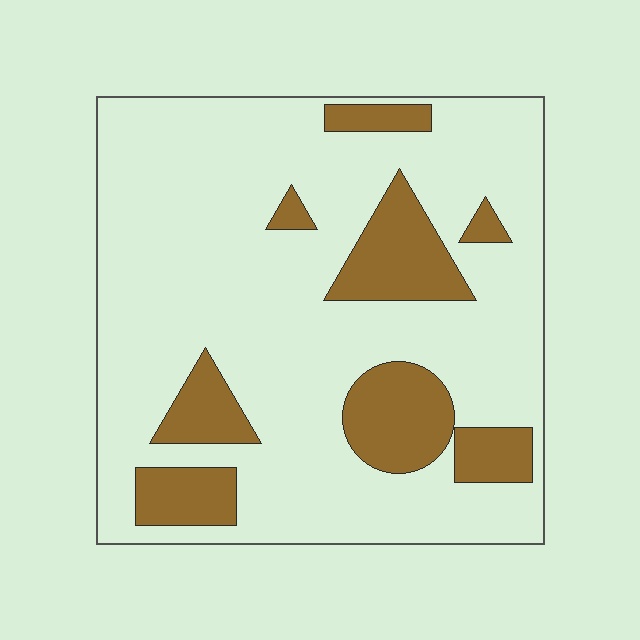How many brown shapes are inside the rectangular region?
8.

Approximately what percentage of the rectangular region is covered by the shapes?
Approximately 20%.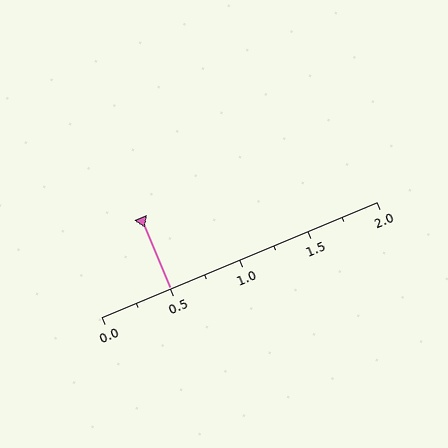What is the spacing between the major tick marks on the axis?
The major ticks are spaced 0.5 apart.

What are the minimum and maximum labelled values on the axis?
The axis runs from 0.0 to 2.0.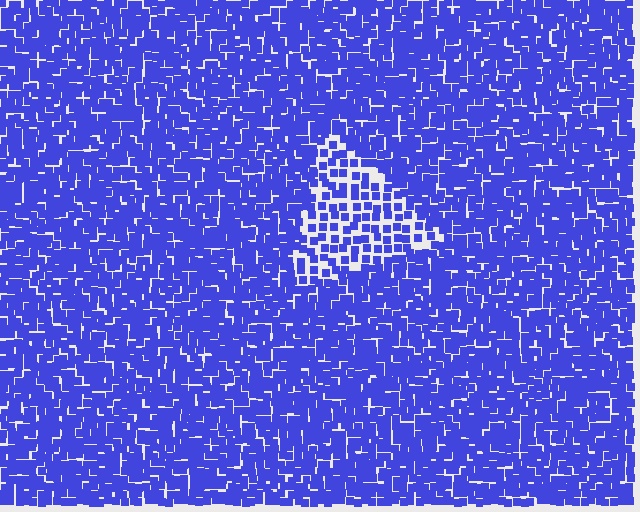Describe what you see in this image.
The image contains small blue elements arranged at two different densities. A triangle-shaped region is visible where the elements are less densely packed than the surrounding area.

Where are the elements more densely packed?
The elements are more densely packed outside the triangle boundary.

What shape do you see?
I see a triangle.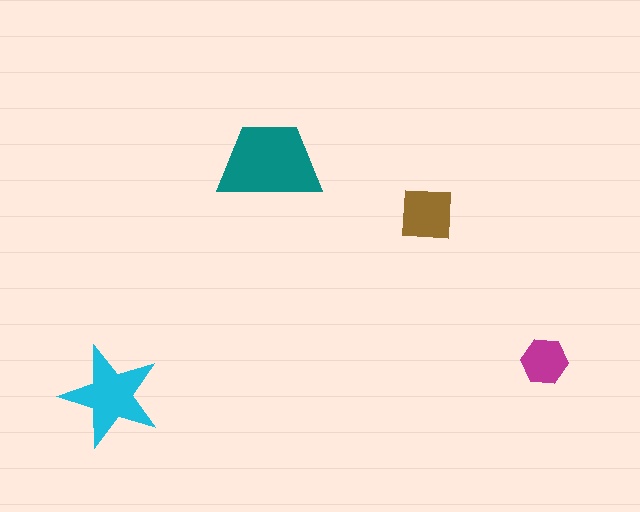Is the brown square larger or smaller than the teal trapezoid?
Smaller.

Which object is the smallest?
The magenta hexagon.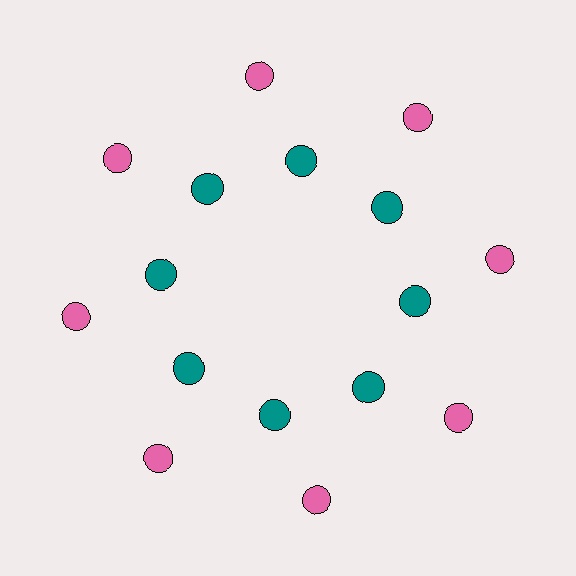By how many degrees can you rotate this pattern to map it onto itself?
The pattern maps onto itself every 45 degrees of rotation.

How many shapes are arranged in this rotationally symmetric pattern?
There are 16 shapes, arranged in 8 groups of 2.